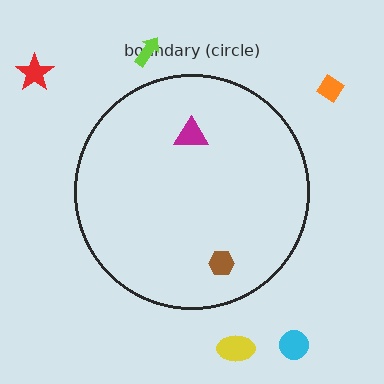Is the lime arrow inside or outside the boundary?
Outside.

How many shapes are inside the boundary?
2 inside, 5 outside.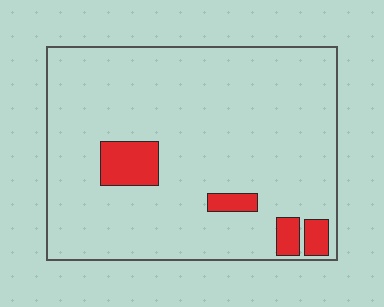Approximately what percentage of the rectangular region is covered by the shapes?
Approximately 10%.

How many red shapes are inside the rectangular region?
4.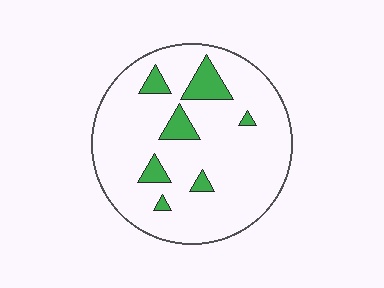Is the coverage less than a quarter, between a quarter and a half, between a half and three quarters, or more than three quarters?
Less than a quarter.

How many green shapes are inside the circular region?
7.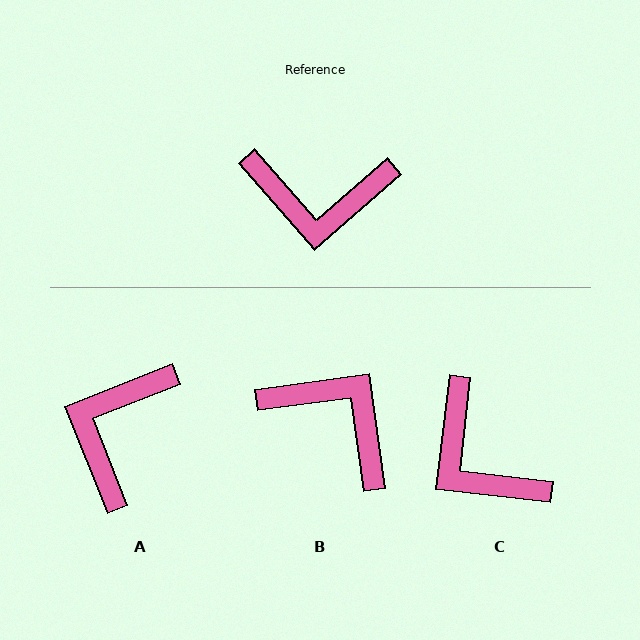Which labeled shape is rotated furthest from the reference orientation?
B, about 146 degrees away.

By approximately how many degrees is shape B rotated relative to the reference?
Approximately 146 degrees counter-clockwise.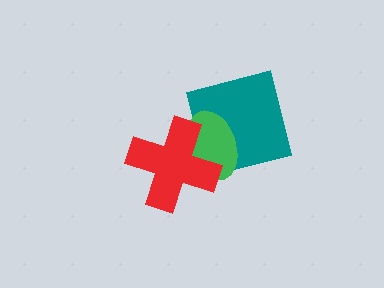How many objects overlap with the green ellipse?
2 objects overlap with the green ellipse.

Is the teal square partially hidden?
Yes, it is partially covered by another shape.